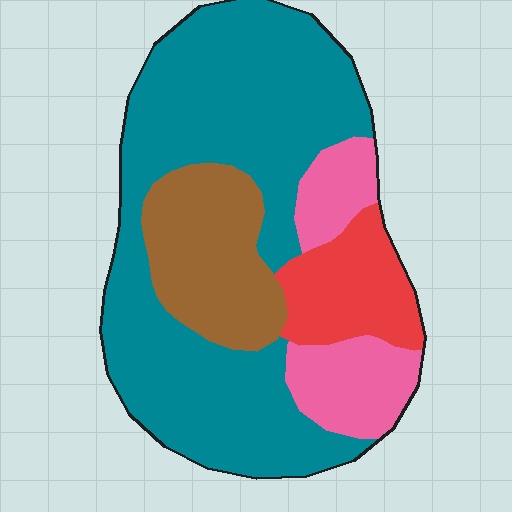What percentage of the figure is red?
Red takes up less than a sixth of the figure.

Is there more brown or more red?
Brown.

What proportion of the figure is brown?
Brown covers about 15% of the figure.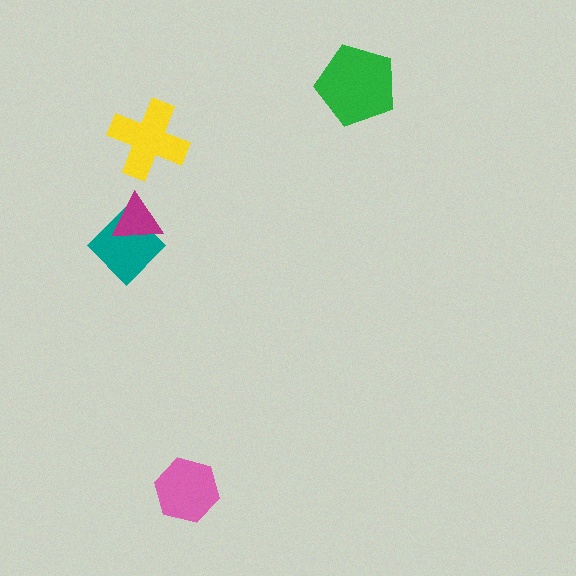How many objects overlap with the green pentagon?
0 objects overlap with the green pentagon.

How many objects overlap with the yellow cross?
0 objects overlap with the yellow cross.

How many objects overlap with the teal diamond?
1 object overlaps with the teal diamond.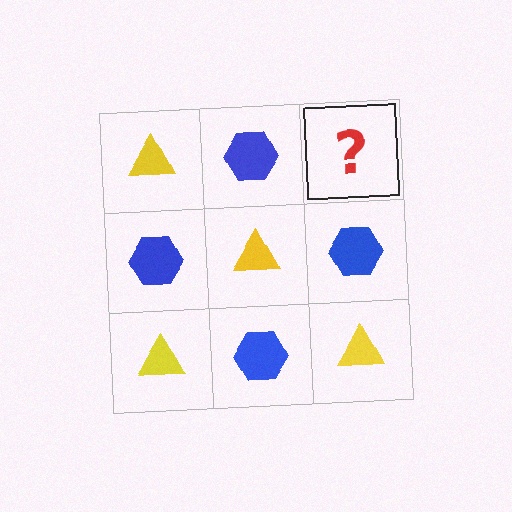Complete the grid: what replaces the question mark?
The question mark should be replaced with a yellow triangle.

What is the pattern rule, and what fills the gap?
The rule is that it alternates yellow triangle and blue hexagon in a checkerboard pattern. The gap should be filled with a yellow triangle.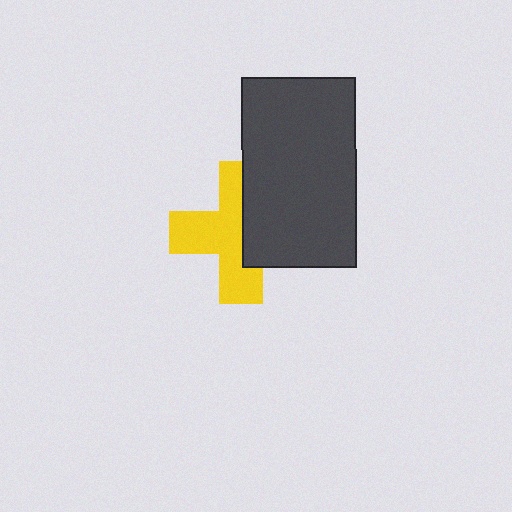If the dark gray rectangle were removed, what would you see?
You would see the complete yellow cross.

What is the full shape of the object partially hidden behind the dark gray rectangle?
The partially hidden object is a yellow cross.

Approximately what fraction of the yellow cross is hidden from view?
Roughly 42% of the yellow cross is hidden behind the dark gray rectangle.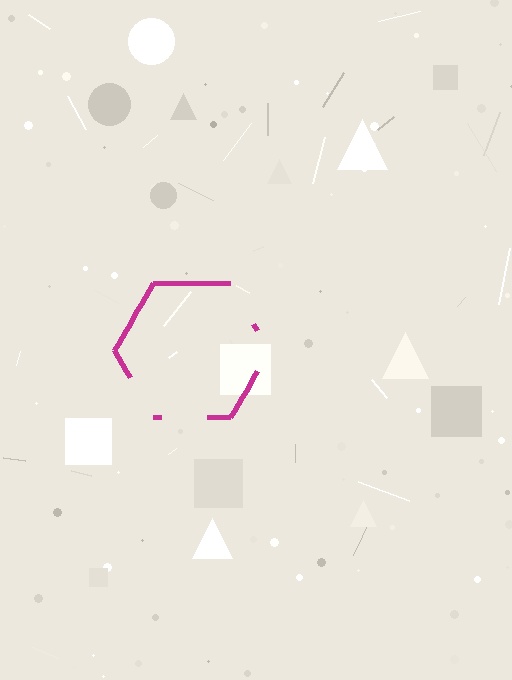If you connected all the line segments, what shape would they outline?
They would outline a hexagon.